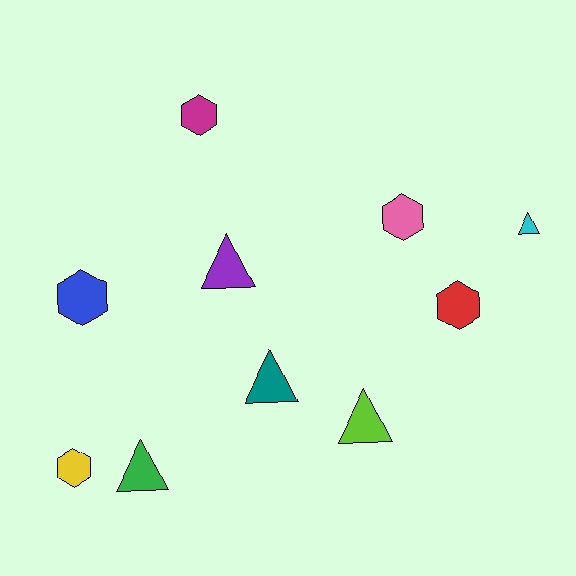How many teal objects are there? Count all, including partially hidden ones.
There is 1 teal object.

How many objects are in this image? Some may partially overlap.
There are 10 objects.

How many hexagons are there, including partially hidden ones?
There are 5 hexagons.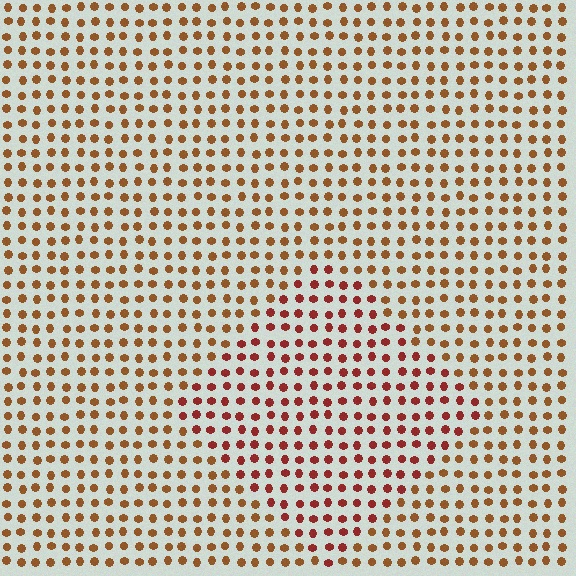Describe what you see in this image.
The image is filled with small brown elements in a uniform arrangement. A diamond-shaped region is visible where the elements are tinted to a slightly different hue, forming a subtle color boundary.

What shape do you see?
I see a diamond.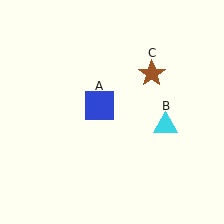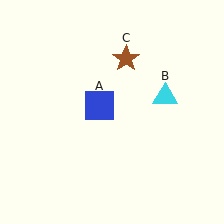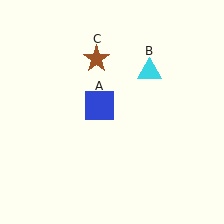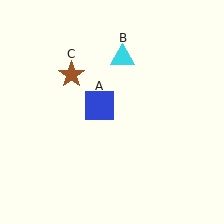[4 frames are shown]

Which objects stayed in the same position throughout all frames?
Blue square (object A) remained stationary.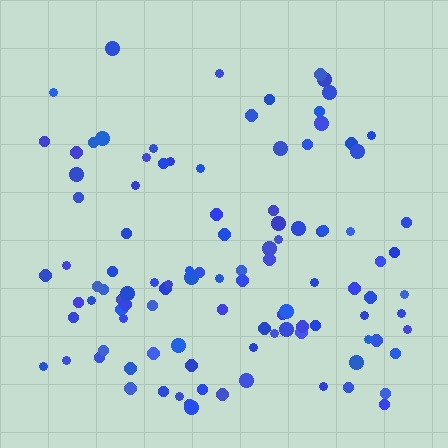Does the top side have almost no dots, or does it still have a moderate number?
Still a moderate number, just noticeably fewer than the bottom.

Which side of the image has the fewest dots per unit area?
The top.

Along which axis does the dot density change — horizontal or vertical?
Vertical.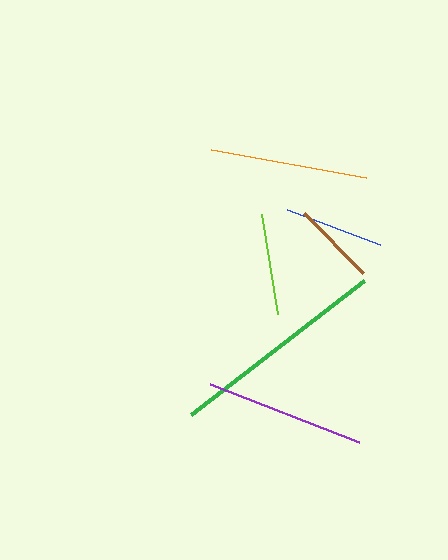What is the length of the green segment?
The green segment is approximately 218 pixels long.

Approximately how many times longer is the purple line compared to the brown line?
The purple line is approximately 1.9 times the length of the brown line.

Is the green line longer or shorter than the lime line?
The green line is longer than the lime line.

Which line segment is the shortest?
The brown line is the shortest at approximately 84 pixels.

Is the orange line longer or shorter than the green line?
The green line is longer than the orange line.